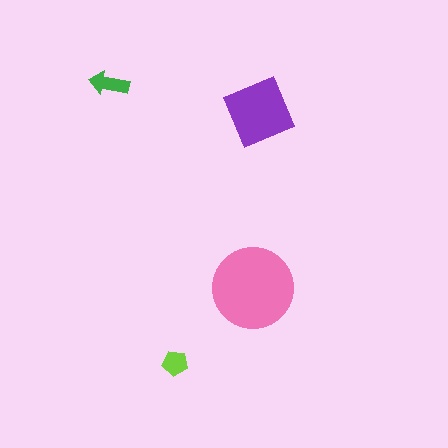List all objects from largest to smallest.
The pink circle, the purple square, the green arrow, the lime pentagon.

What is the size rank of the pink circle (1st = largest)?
1st.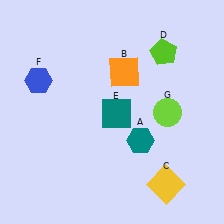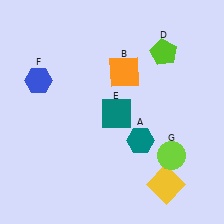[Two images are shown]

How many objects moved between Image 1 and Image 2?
1 object moved between the two images.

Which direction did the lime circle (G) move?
The lime circle (G) moved down.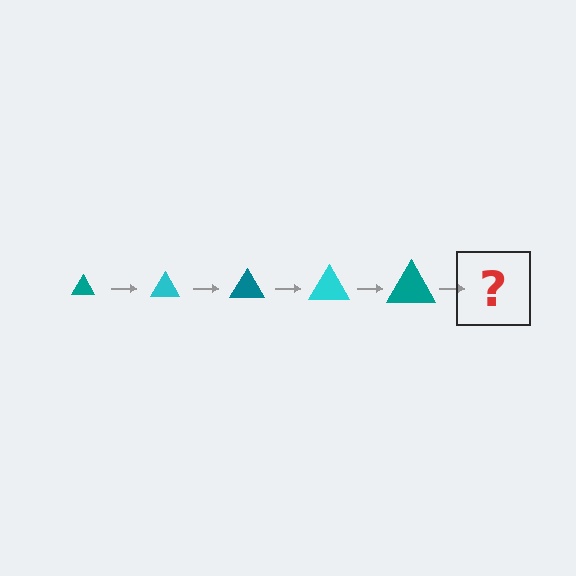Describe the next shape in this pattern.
It should be a cyan triangle, larger than the previous one.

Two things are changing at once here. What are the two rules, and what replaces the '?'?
The two rules are that the triangle grows larger each step and the color cycles through teal and cyan. The '?' should be a cyan triangle, larger than the previous one.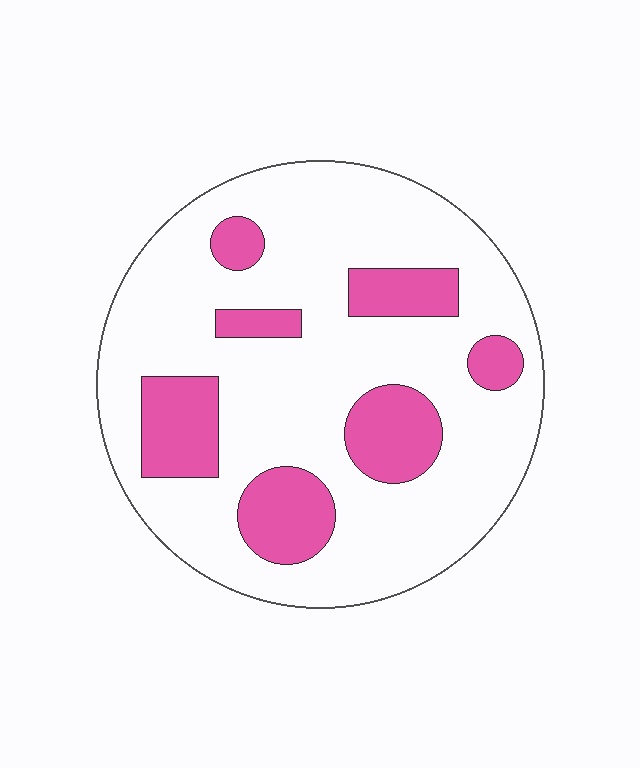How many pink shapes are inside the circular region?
7.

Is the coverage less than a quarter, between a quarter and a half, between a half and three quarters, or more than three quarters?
Less than a quarter.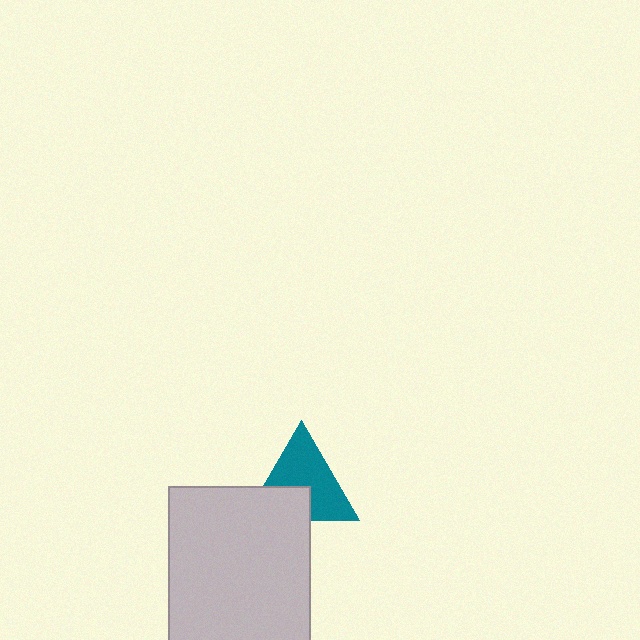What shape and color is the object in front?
The object in front is a light gray rectangle.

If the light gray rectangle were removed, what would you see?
You would see the complete teal triangle.